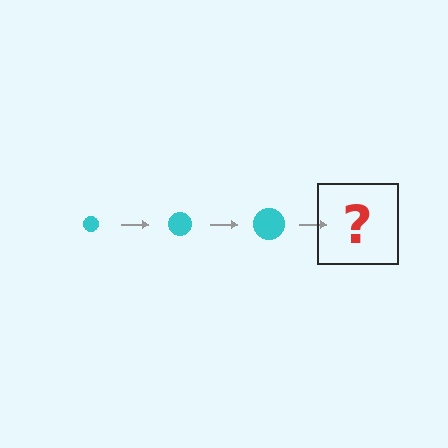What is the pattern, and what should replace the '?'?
The pattern is that the circle gets progressively larger each step. The '?' should be a cyan circle, larger than the previous one.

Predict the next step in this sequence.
The next step is a cyan circle, larger than the previous one.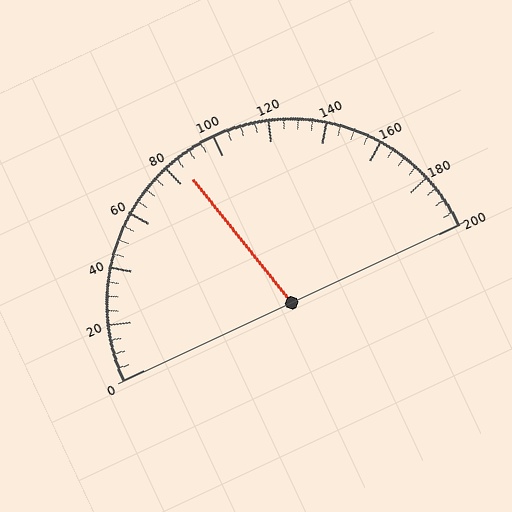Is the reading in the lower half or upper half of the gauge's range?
The reading is in the lower half of the range (0 to 200).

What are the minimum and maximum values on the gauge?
The gauge ranges from 0 to 200.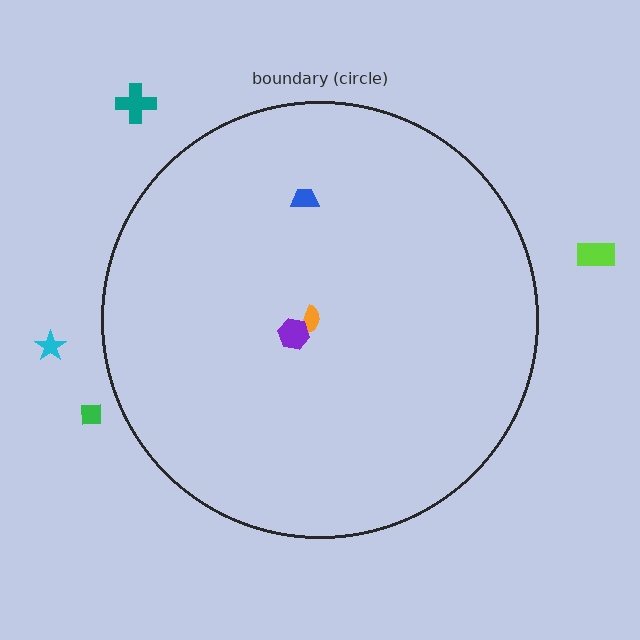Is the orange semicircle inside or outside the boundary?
Inside.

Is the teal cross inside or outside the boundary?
Outside.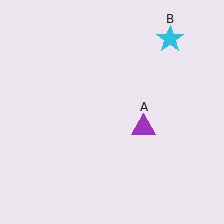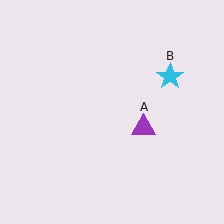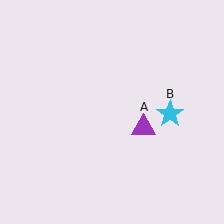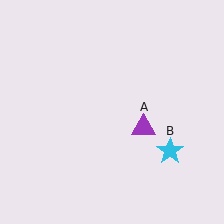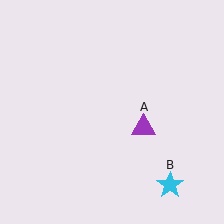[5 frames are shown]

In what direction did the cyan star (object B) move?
The cyan star (object B) moved down.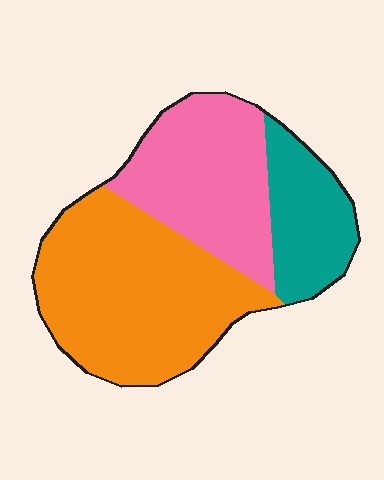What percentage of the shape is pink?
Pink takes up about one third (1/3) of the shape.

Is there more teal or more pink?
Pink.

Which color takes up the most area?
Orange, at roughly 50%.